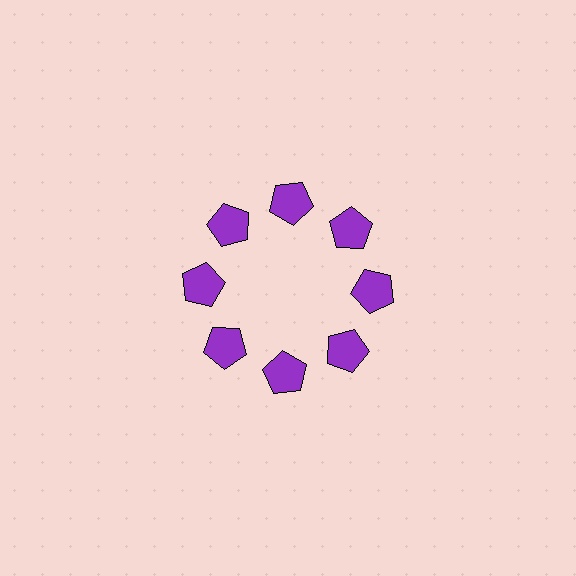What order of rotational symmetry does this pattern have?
This pattern has 8-fold rotational symmetry.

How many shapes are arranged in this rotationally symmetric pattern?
There are 8 shapes, arranged in 8 groups of 1.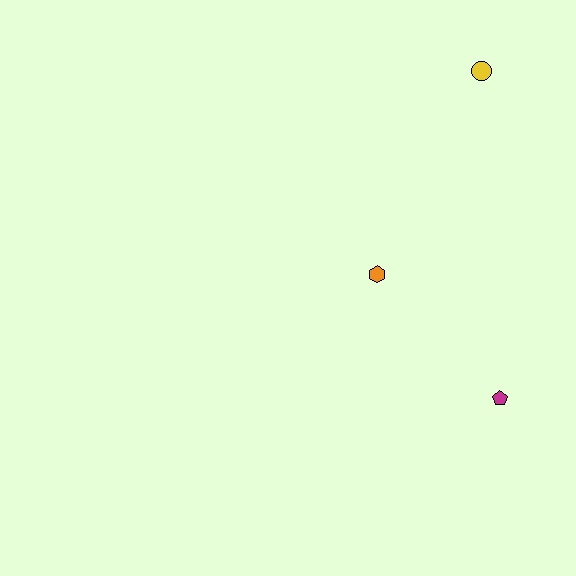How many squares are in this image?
There are no squares.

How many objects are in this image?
There are 3 objects.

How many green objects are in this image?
There are no green objects.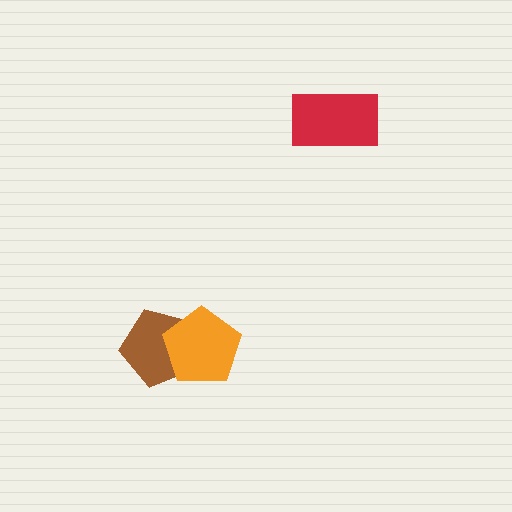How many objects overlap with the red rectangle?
0 objects overlap with the red rectangle.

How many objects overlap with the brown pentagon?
1 object overlaps with the brown pentagon.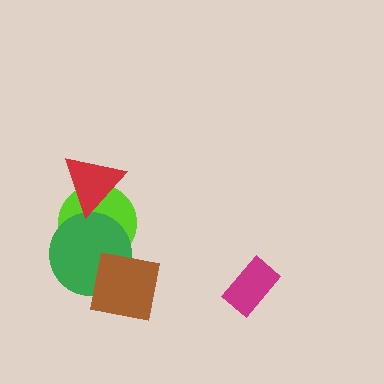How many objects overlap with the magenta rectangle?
0 objects overlap with the magenta rectangle.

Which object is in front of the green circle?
The brown square is in front of the green circle.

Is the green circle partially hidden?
Yes, it is partially covered by another shape.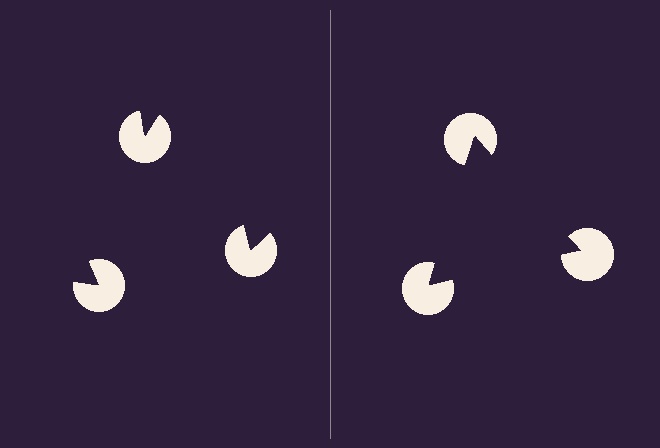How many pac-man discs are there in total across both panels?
6 — 3 on each side.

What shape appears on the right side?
An illusory triangle.